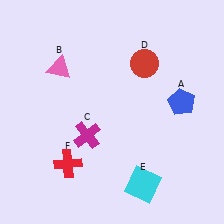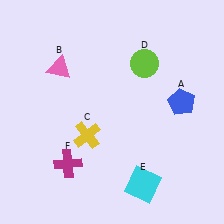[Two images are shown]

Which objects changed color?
C changed from magenta to yellow. D changed from red to lime. F changed from red to magenta.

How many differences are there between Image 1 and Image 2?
There are 3 differences between the two images.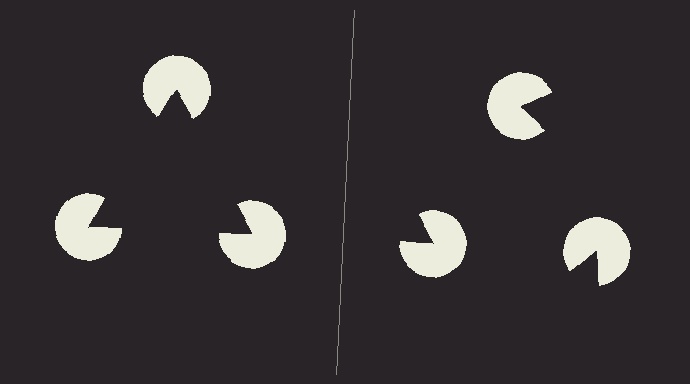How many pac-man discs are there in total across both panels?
6 — 3 on each side.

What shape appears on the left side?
An illusory triangle.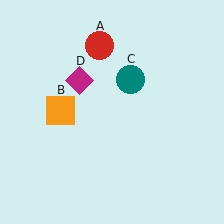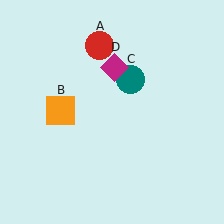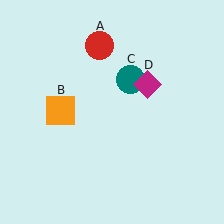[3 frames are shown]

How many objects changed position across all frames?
1 object changed position: magenta diamond (object D).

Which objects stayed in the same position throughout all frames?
Red circle (object A) and orange square (object B) and teal circle (object C) remained stationary.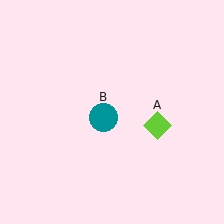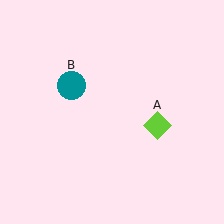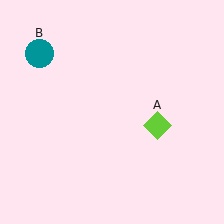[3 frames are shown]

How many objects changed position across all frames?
1 object changed position: teal circle (object B).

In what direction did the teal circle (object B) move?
The teal circle (object B) moved up and to the left.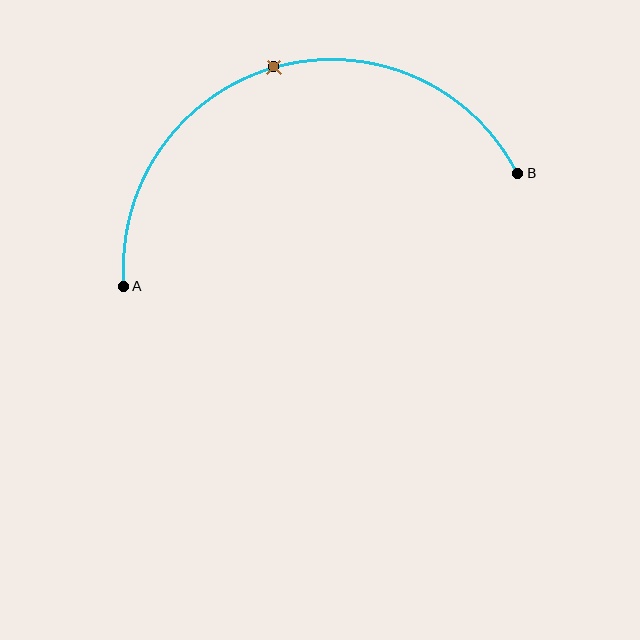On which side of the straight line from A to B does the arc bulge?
The arc bulges above the straight line connecting A and B.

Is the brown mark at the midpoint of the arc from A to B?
Yes. The brown mark lies on the arc at equal arc-length from both A and B — it is the arc midpoint.